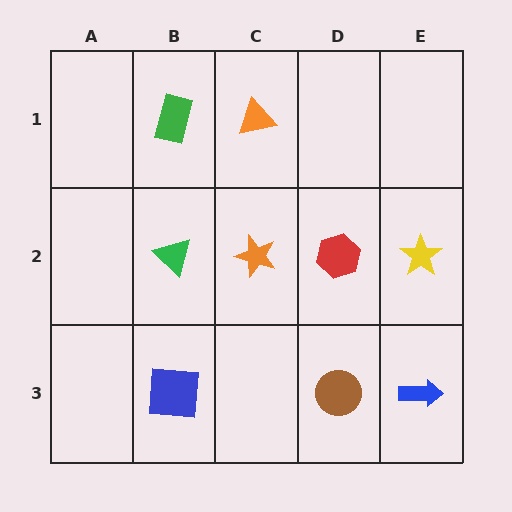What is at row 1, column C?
An orange triangle.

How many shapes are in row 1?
2 shapes.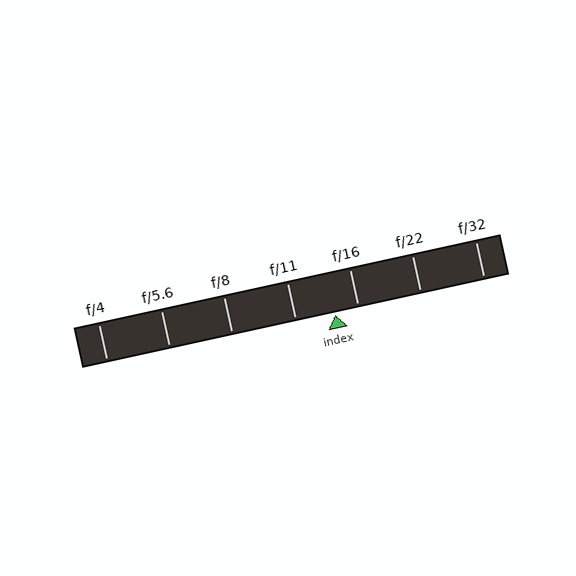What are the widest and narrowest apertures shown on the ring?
The widest aperture shown is f/4 and the narrowest is f/32.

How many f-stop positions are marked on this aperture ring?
There are 7 f-stop positions marked.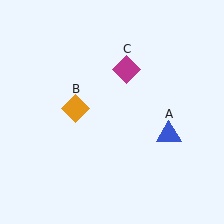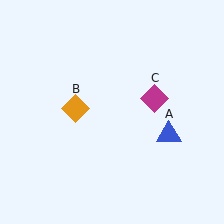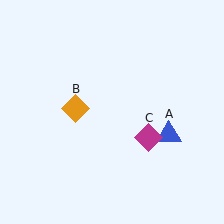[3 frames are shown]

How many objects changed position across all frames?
1 object changed position: magenta diamond (object C).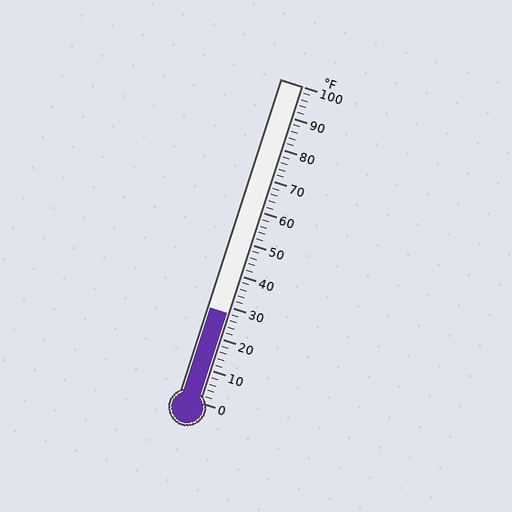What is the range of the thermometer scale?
The thermometer scale ranges from 0°F to 100°F.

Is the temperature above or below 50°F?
The temperature is below 50°F.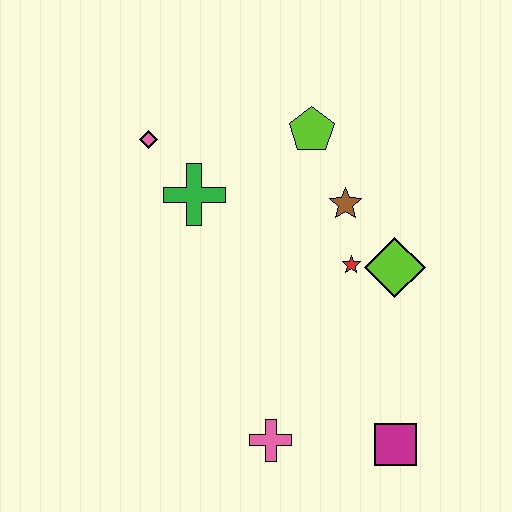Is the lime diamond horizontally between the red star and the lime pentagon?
No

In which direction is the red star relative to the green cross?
The red star is to the right of the green cross.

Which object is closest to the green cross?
The pink diamond is closest to the green cross.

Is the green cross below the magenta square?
No